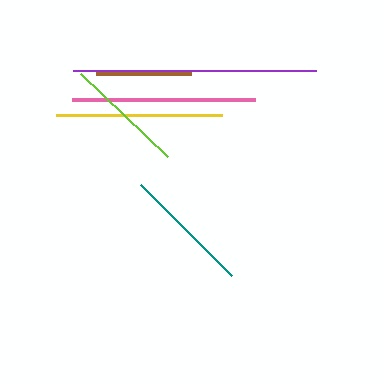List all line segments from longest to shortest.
From longest to shortest: purple, pink, yellow, teal, lime, brown.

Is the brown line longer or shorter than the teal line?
The teal line is longer than the brown line.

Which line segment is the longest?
The purple line is the longest at approximately 243 pixels.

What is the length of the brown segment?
The brown segment is approximately 94 pixels long.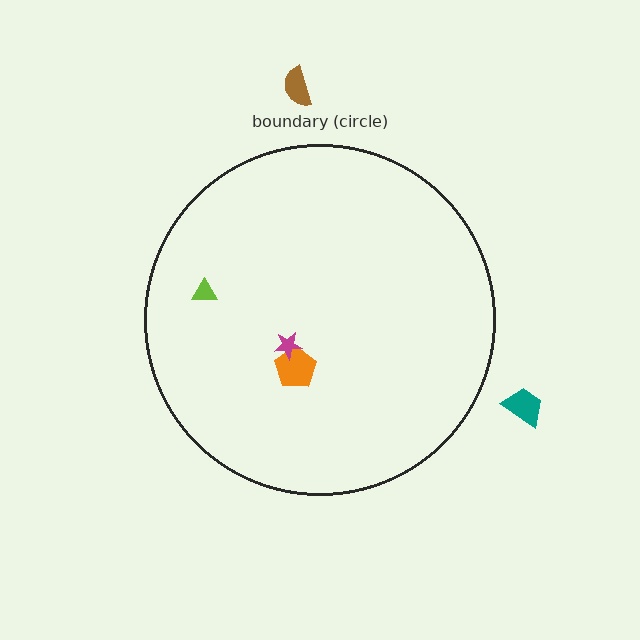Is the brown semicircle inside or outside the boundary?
Outside.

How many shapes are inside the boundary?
3 inside, 2 outside.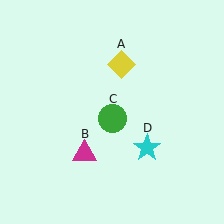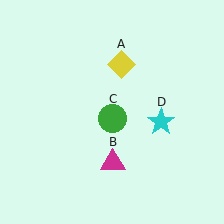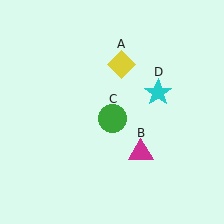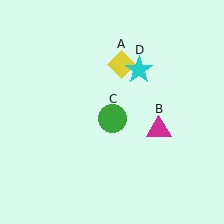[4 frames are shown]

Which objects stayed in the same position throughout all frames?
Yellow diamond (object A) and green circle (object C) remained stationary.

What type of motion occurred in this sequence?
The magenta triangle (object B), cyan star (object D) rotated counterclockwise around the center of the scene.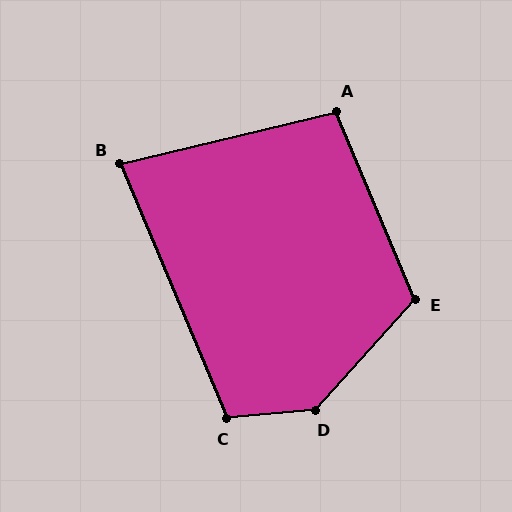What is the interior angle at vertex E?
Approximately 115 degrees (obtuse).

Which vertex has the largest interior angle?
D, at approximately 138 degrees.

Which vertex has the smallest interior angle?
B, at approximately 81 degrees.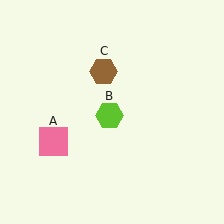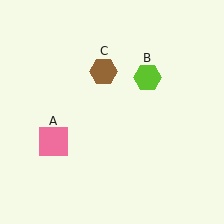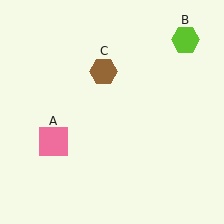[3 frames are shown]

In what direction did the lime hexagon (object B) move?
The lime hexagon (object B) moved up and to the right.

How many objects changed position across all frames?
1 object changed position: lime hexagon (object B).